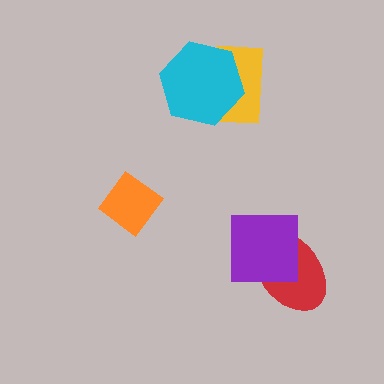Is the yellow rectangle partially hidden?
Yes, it is partially covered by another shape.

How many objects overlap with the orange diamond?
0 objects overlap with the orange diamond.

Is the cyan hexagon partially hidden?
No, no other shape covers it.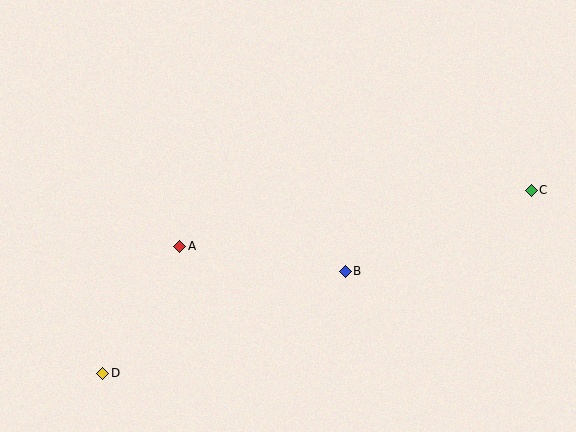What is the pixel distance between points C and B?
The distance between C and B is 203 pixels.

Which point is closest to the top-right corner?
Point C is closest to the top-right corner.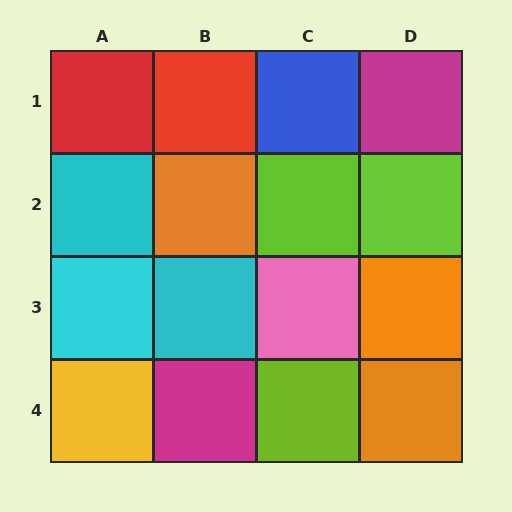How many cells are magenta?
2 cells are magenta.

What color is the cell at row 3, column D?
Orange.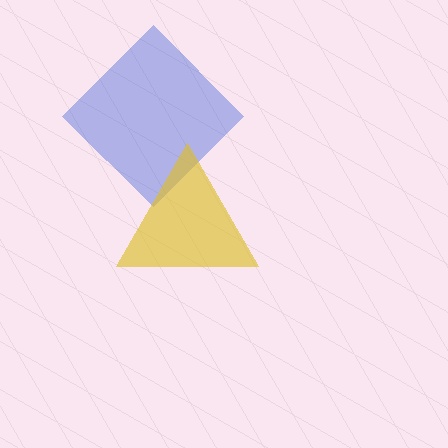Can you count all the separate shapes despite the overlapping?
Yes, there are 2 separate shapes.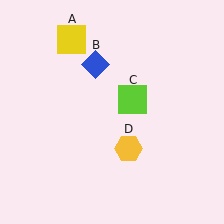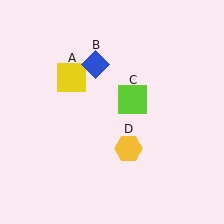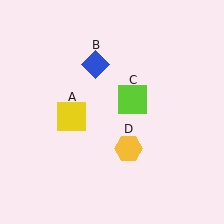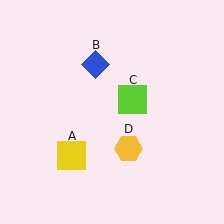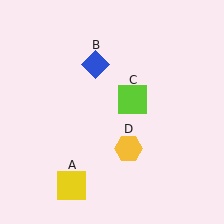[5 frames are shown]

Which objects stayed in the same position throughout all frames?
Blue diamond (object B) and lime square (object C) and yellow hexagon (object D) remained stationary.